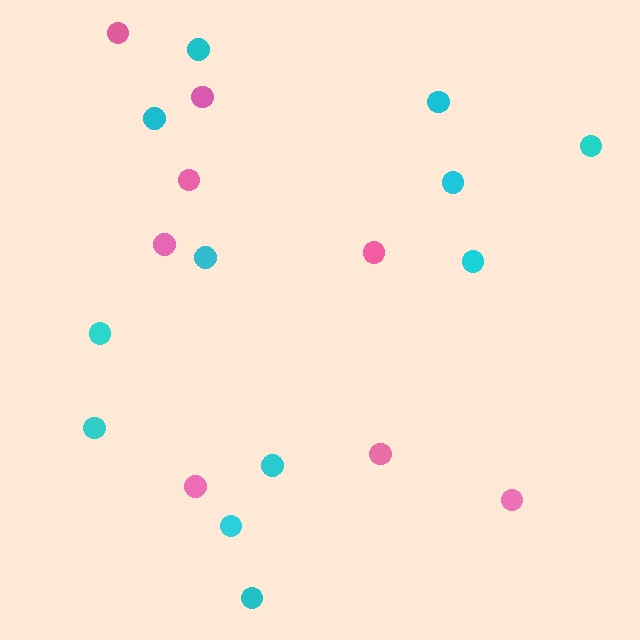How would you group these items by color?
There are 2 groups: one group of cyan circles (12) and one group of pink circles (8).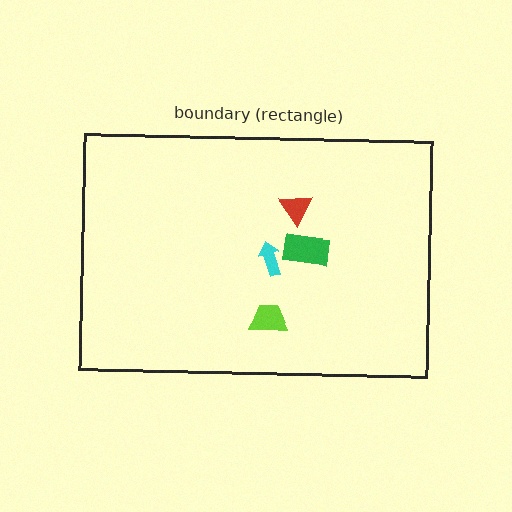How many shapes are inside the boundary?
4 inside, 0 outside.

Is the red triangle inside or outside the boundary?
Inside.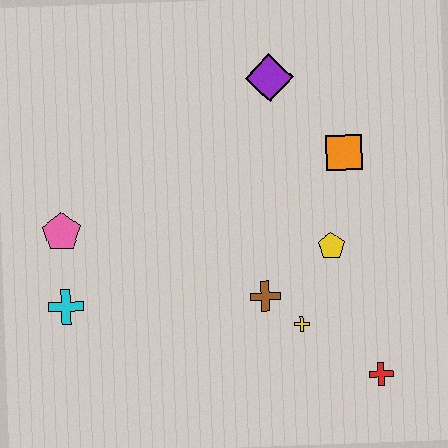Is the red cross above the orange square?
No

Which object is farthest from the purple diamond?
The red cross is farthest from the purple diamond.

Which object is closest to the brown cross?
The yellow cross is closest to the brown cross.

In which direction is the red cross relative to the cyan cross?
The red cross is to the right of the cyan cross.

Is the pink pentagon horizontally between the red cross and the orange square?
No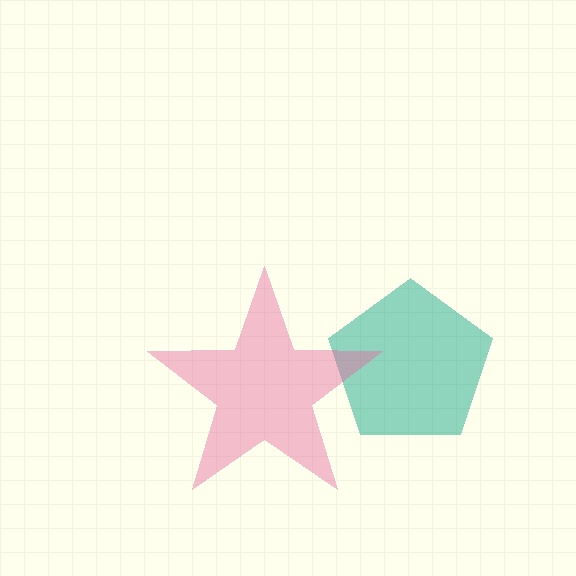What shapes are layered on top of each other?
The layered shapes are: a teal pentagon, a pink star.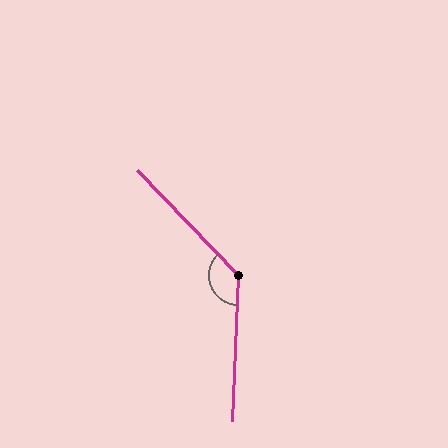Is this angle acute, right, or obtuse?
It is obtuse.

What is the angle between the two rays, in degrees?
Approximately 133 degrees.